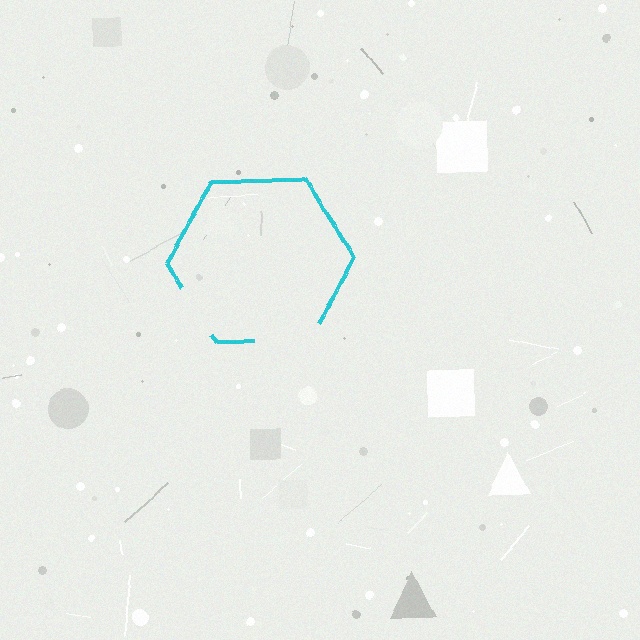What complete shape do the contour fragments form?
The contour fragments form a hexagon.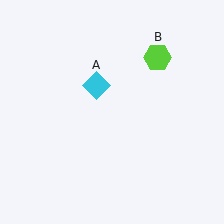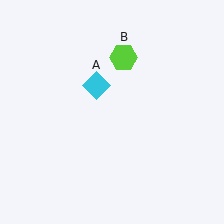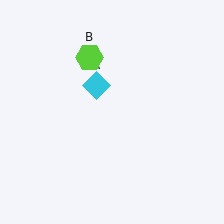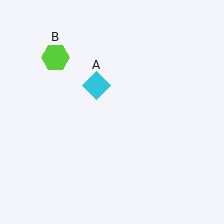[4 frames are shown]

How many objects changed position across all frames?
1 object changed position: lime hexagon (object B).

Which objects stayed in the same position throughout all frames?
Cyan diamond (object A) remained stationary.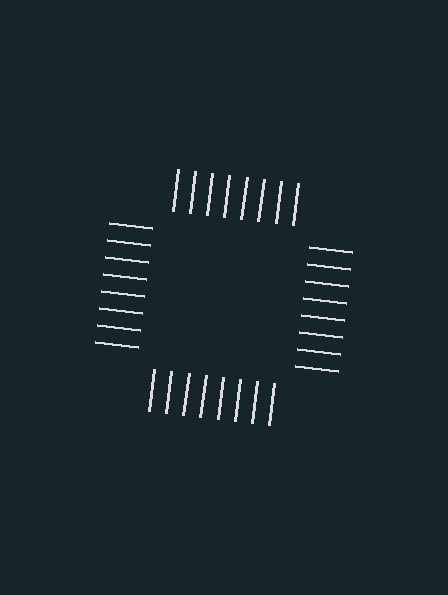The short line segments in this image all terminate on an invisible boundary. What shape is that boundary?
An illusory square — the line segments terminate on its edges but no continuous stroke is drawn.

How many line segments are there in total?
32 — 8 along each of the 4 edges.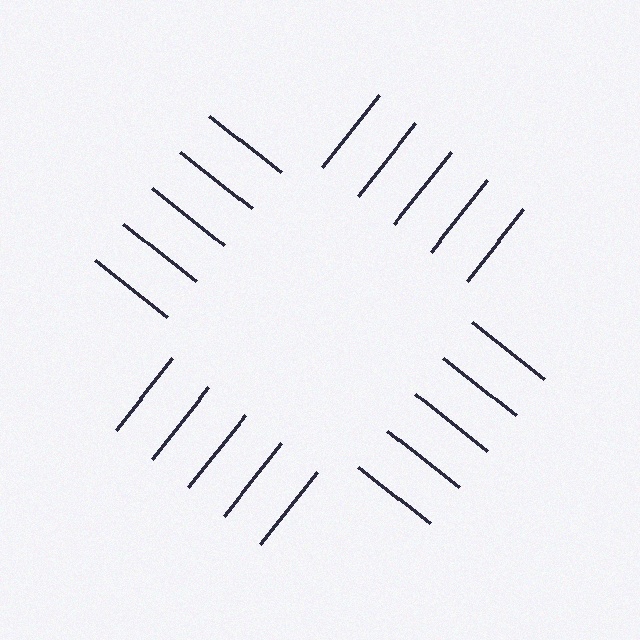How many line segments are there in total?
20 — 5 along each of the 4 edges.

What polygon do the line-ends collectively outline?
An illusory square — the line segments terminate on its edges but no continuous stroke is drawn.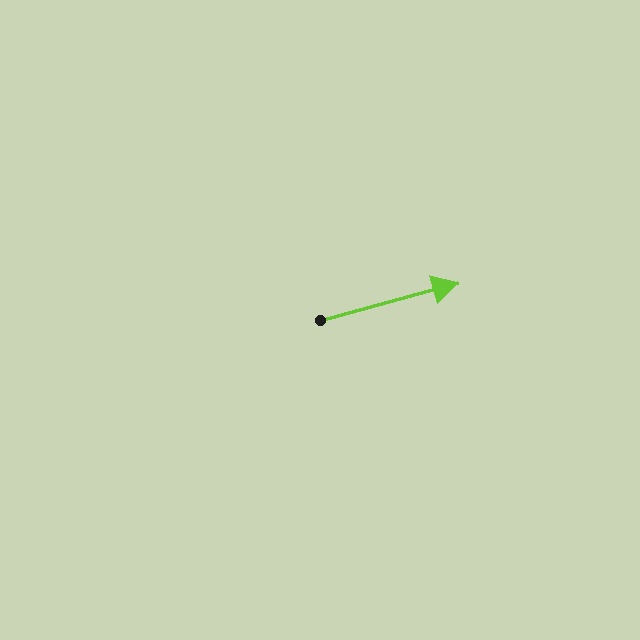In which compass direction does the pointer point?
East.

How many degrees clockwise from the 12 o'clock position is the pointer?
Approximately 75 degrees.